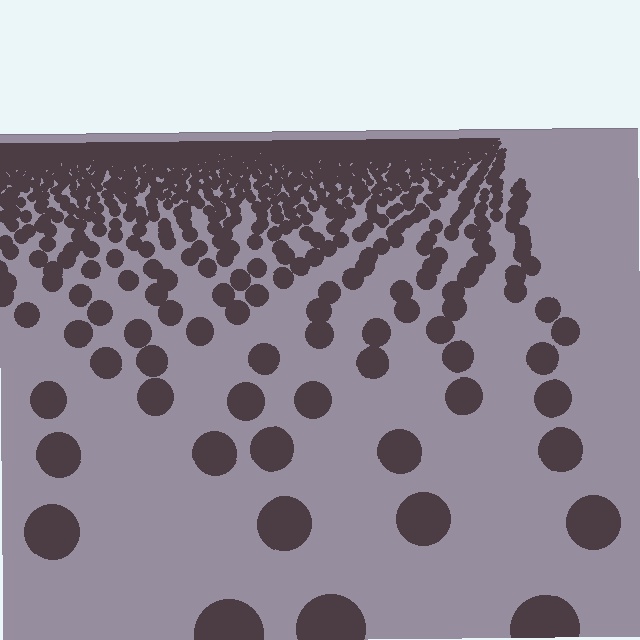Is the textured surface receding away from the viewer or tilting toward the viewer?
The surface is receding away from the viewer. Texture elements get smaller and denser toward the top.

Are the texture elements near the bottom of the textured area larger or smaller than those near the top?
Larger. Near the bottom, elements are closer to the viewer and appear at a bigger on-screen size.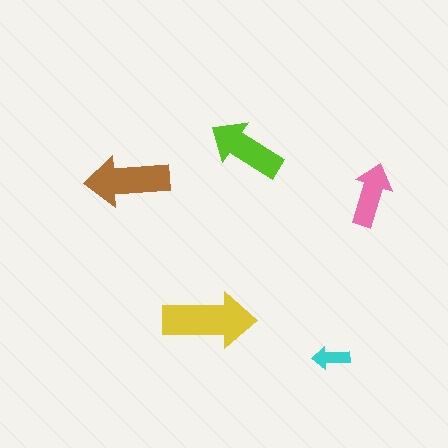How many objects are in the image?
There are 5 objects in the image.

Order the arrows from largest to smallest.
the yellow one, the brown one, the lime one, the pink one, the cyan one.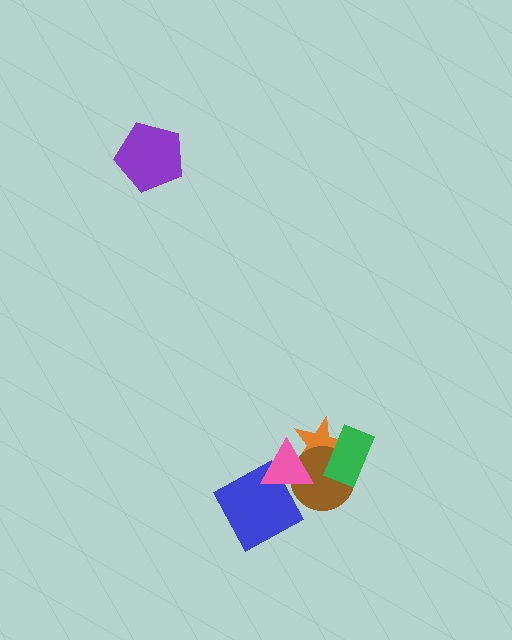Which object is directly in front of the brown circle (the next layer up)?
The pink triangle is directly in front of the brown circle.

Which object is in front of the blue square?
The pink triangle is in front of the blue square.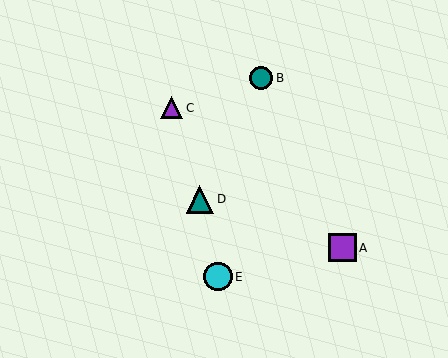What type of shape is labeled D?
Shape D is a teal triangle.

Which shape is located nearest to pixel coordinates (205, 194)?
The teal triangle (labeled D) at (200, 199) is nearest to that location.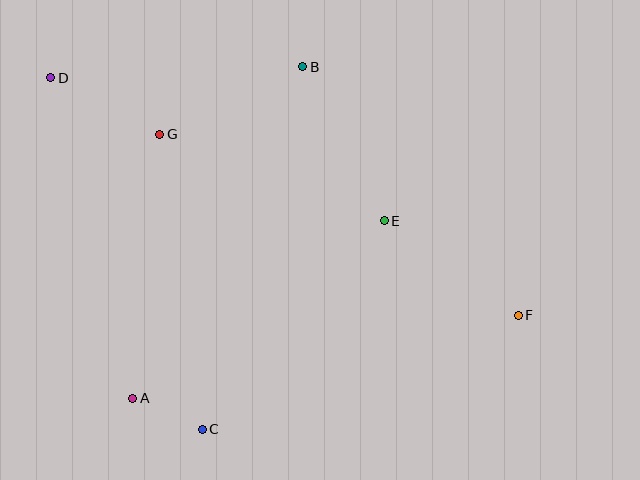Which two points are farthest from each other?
Points D and F are farthest from each other.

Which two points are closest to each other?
Points A and C are closest to each other.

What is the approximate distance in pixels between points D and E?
The distance between D and E is approximately 363 pixels.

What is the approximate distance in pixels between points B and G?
The distance between B and G is approximately 158 pixels.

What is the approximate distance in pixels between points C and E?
The distance between C and E is approximately 277 pixels.